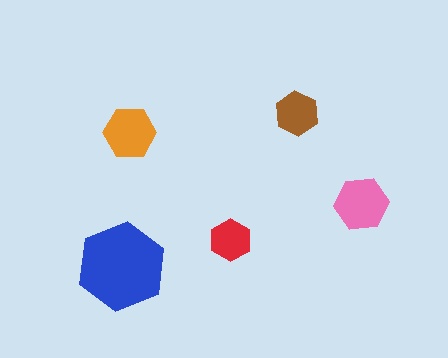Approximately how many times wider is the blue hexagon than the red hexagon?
About 2 times wider.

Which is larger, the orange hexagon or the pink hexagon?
The pink one.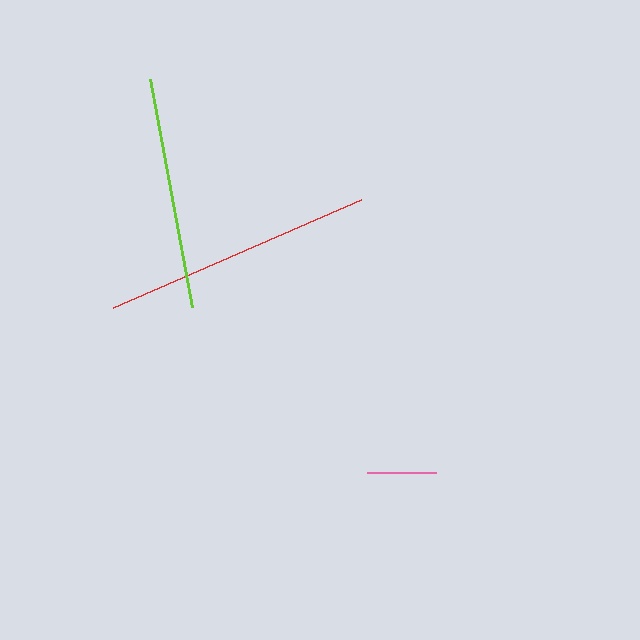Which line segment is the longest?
The red line is the longest at approximately 271 pixels.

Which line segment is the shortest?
The pink line is the shortest at approximately 69 pixels.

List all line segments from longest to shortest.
From longest to shortest: red, lime, pink.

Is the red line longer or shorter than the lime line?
The red line is longer than the lime line.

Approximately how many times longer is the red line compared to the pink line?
The red line is approximately 3.9 times the length of the pink line.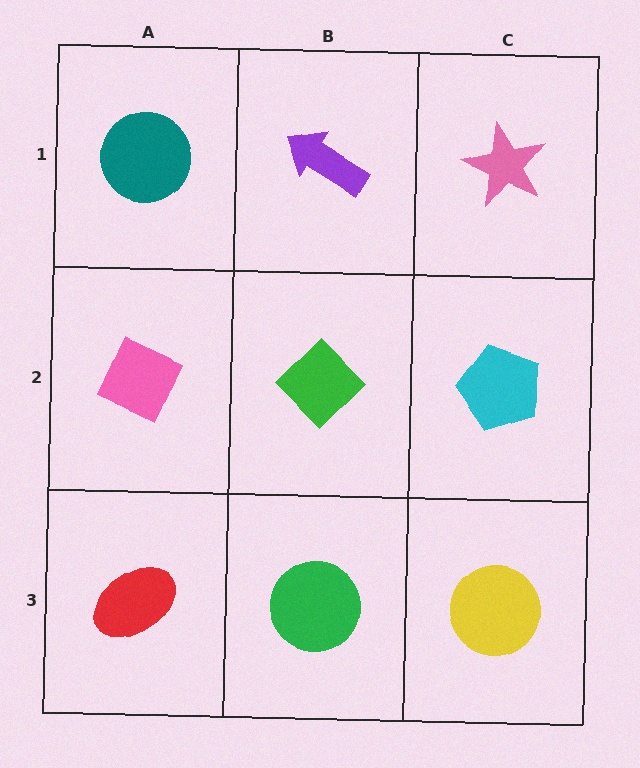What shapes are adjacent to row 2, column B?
A purple arrow (row 1, column B), a green circle (row 3, column B), a pink diamond (row 2, column A), a cyan pentagon (row 2, column C).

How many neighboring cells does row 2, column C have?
3.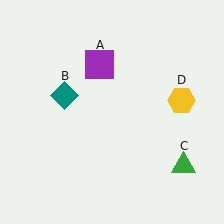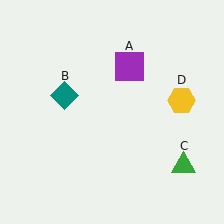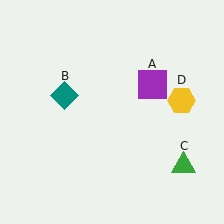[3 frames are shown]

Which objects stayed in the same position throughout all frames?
Teal diamond (object B) and green triangle (object C) and yellow hexagon (object D) remained stationary.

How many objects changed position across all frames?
1 object changed position: purple square (object A).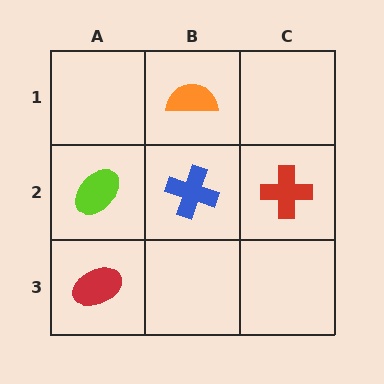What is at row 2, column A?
A lime ellipse.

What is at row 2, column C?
A red cross.